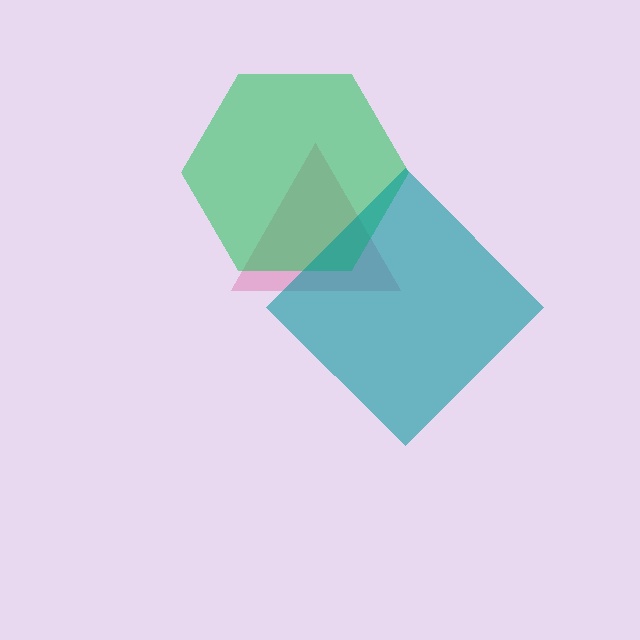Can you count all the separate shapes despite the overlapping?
Yes, there are 3 separate shapes.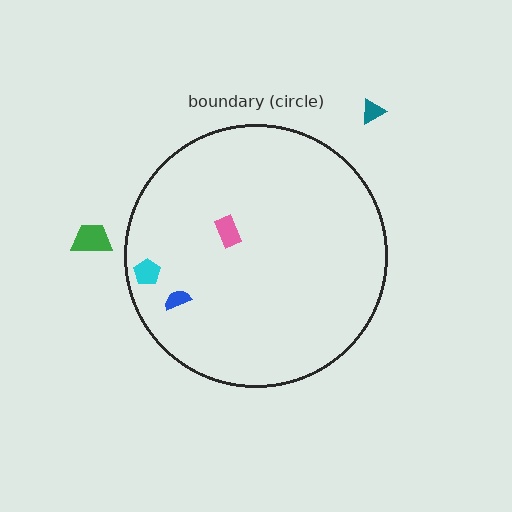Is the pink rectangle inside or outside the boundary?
Inside.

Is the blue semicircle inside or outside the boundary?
Inside.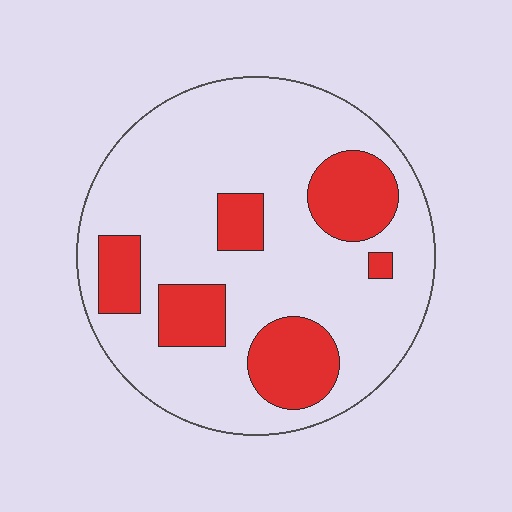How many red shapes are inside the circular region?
6.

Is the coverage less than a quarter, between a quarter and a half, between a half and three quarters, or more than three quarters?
Less than a quarter.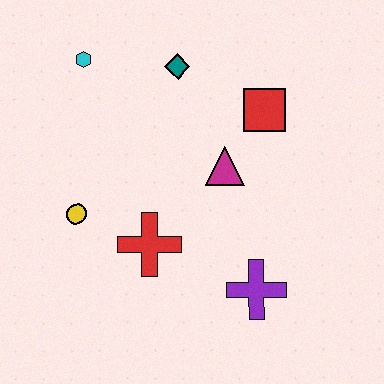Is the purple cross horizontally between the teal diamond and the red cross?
No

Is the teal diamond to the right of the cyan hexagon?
Yes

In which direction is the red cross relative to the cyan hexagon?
The red cross is below the cyan hexagon.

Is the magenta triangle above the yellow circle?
Yes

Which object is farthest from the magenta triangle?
The cyan hexagon is farthest from the magenta triangle.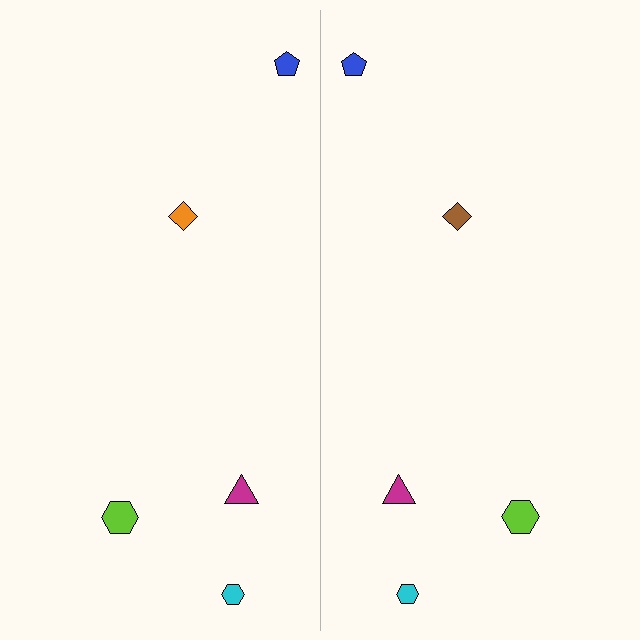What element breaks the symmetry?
The brown diamond on the right side breaks the symmetry — its mirror counterpart is orange.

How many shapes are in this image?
There are 10 shapes in this image.